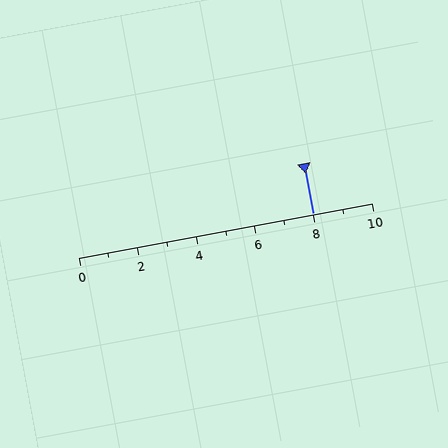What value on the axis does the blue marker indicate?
The marker indicates approximately 8.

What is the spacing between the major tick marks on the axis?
The major ticks are spaced 2 apart.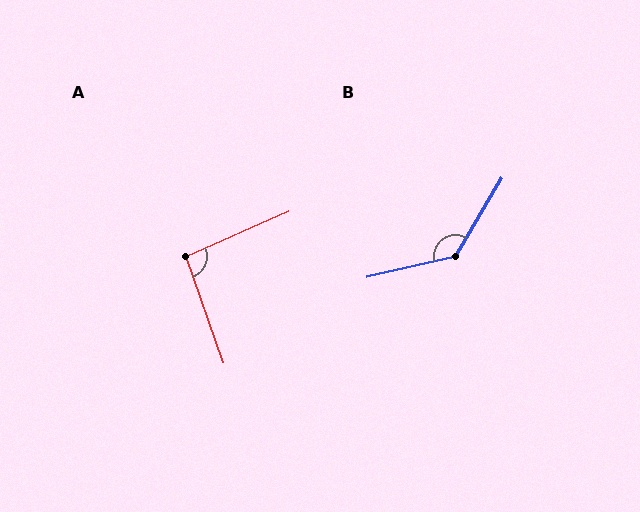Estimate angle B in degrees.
Approximately 134 degrees.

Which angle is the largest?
B, at approximately 134 degrees.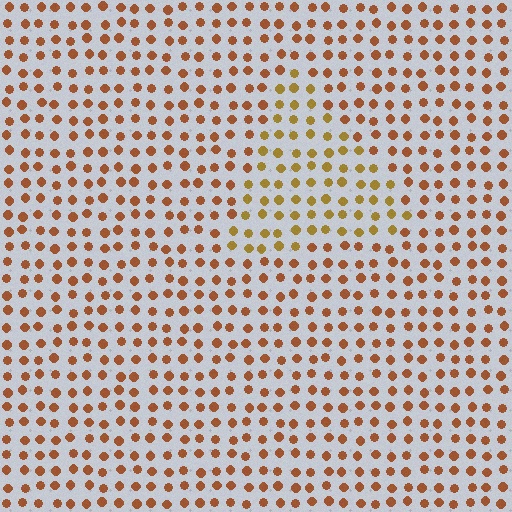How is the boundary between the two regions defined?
The boundary is defined purely by a slight shift in hue (about 26 degrees). Spacing, size, and orientation are identical on both sides.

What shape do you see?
I see a triangle.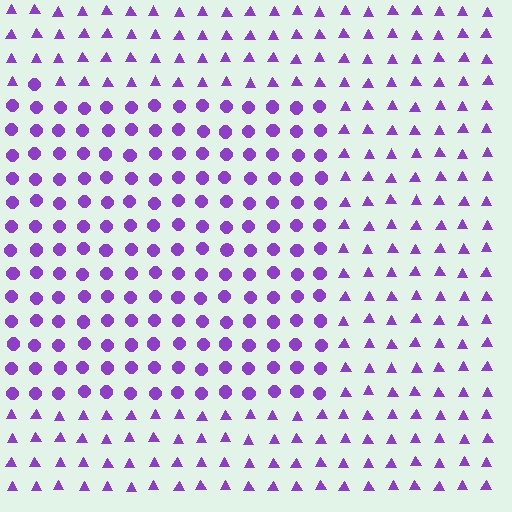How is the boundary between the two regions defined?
The boundary is defined by a change in element shape: circles inside vs. triangles outside. All elements share the same color and spacing.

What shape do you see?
I see a rectangle.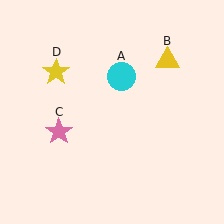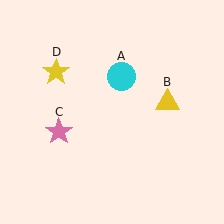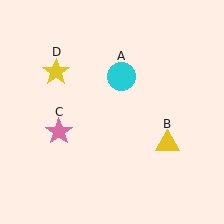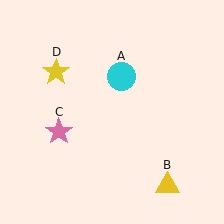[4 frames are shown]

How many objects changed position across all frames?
1 object changed position: yellow triangle (object B).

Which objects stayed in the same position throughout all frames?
Cyan circle (object A) and pink star (object C) and yellow star (object D) remained stationary.